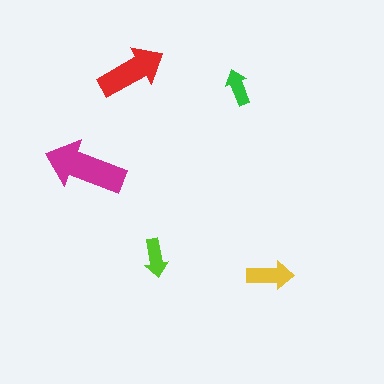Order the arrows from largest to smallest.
the magenta one, the red one, the yellow one, the lime one, the green one.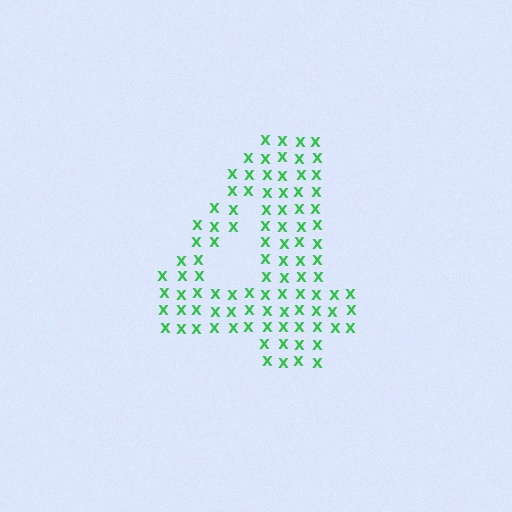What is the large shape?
The large shape is the digit 4.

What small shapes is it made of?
It is made of small letter X's.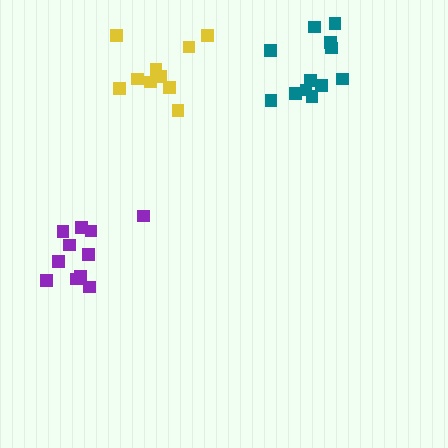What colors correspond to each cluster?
The clusters are colored: purple, teal, yellow.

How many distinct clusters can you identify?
There are 3 distinct clusters.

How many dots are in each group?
Group 1: 11 dots, Group 2: 12 dots, Group 3: 10 dots (33 total).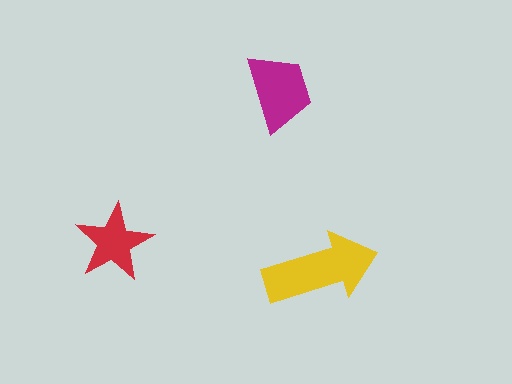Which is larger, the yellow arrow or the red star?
The yellow arrow.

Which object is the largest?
The yellow arrow.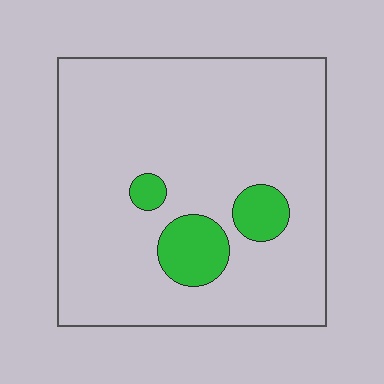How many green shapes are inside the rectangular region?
3.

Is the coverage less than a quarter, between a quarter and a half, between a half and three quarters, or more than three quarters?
Less than a quarter.